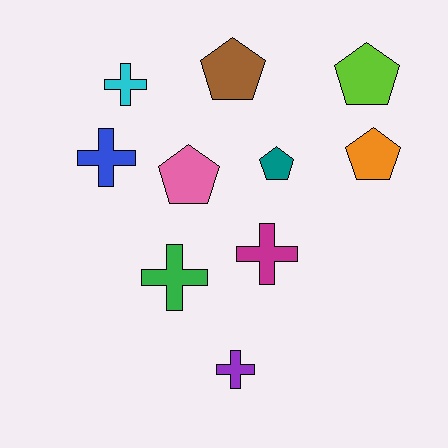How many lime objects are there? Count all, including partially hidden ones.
There is 1 lime object.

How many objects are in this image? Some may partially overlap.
There are 10 objects.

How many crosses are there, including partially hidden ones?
There are 5 crosses.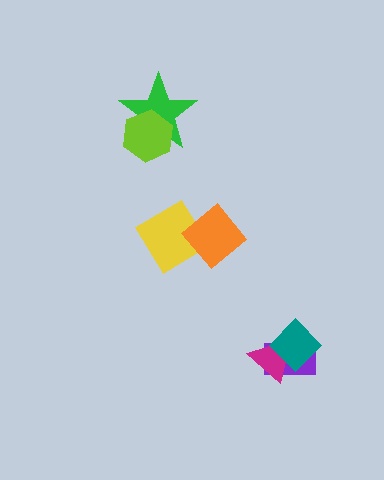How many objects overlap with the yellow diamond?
1 object overlaps with the yellow diamond.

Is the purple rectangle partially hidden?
Yes, it is partially covered by another shape.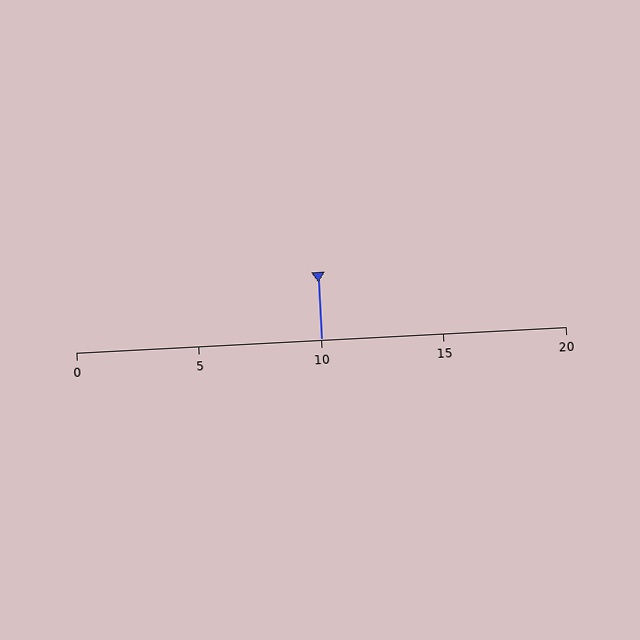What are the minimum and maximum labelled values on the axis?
The axis runs from 0 to 20.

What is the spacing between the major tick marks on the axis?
The major ticks are spaced 5 apart.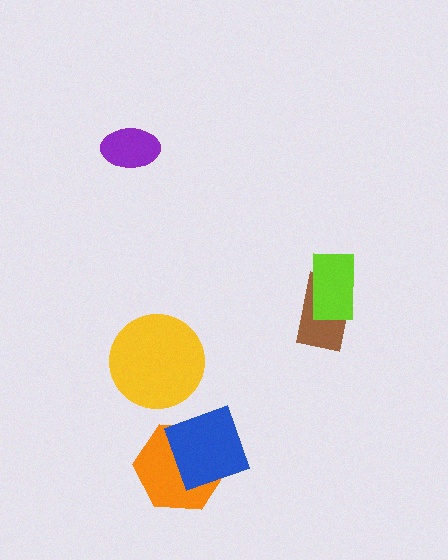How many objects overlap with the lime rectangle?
1 object overlaps with the lime rectangle.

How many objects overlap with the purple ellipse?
0 objects overlap with the purple ellipse.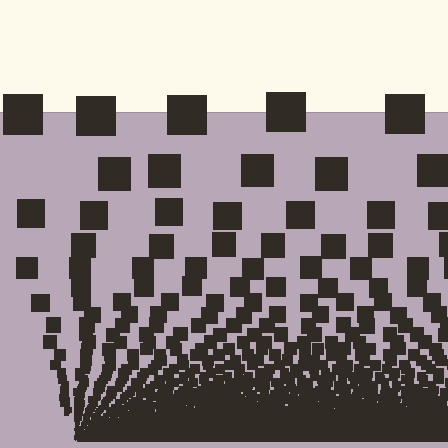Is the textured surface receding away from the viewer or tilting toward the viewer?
The surface appears to tilt toward the viewer. Texture elements get larger and sparser toward the top.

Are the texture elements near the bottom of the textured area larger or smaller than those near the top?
Smaller. The gradient is inverted — elements near the bottom are smaller and denser.